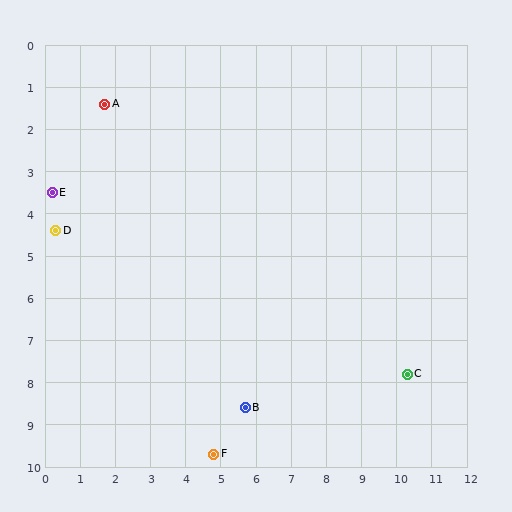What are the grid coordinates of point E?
Point E is at approximately (0.2, 3.5).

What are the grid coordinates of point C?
Point C is at approximately (10.3, 7.8).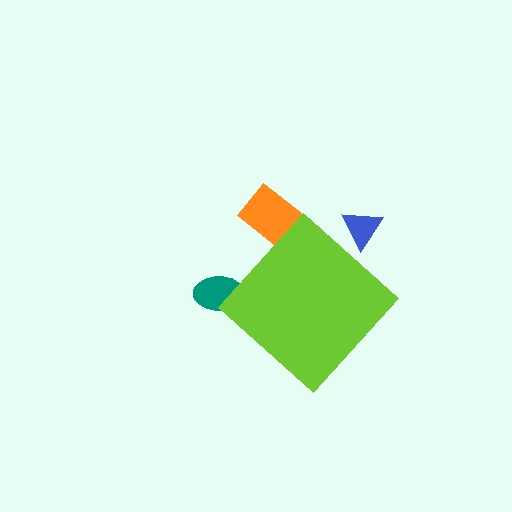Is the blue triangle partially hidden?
Yes, the blue triangle is partially hidden behind the lime diamond.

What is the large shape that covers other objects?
A lime diamond.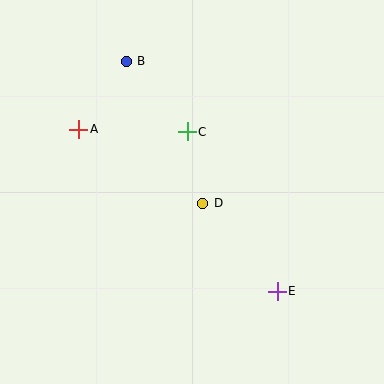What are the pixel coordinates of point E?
Point E is at (277, 291).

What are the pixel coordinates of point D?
Point D is at (203, 203).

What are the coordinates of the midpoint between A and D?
The midpoint between A and D is at (141, 166).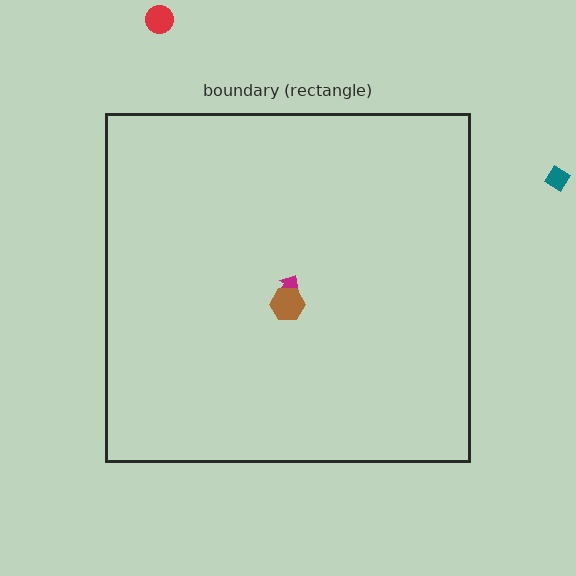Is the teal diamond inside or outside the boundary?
Outside.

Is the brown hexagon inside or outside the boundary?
Inside.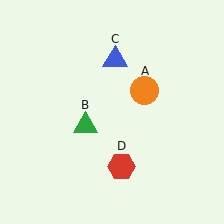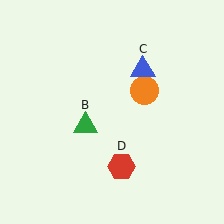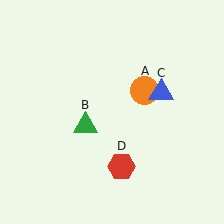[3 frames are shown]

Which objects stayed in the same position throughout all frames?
Orange circle (object A) and green triangle (object B) and red hexagon (object D) remained stationary.